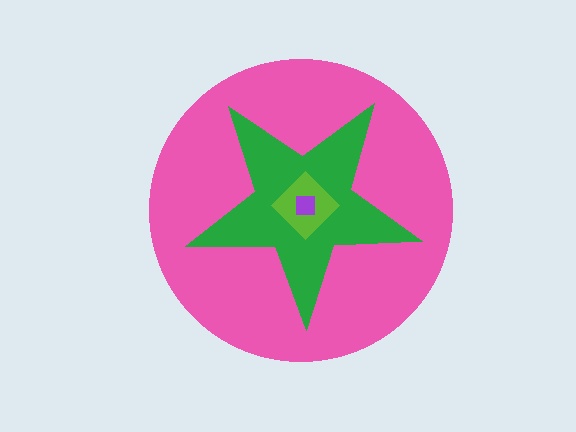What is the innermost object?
The purple square.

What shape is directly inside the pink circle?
The green star.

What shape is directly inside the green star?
The lime diamond.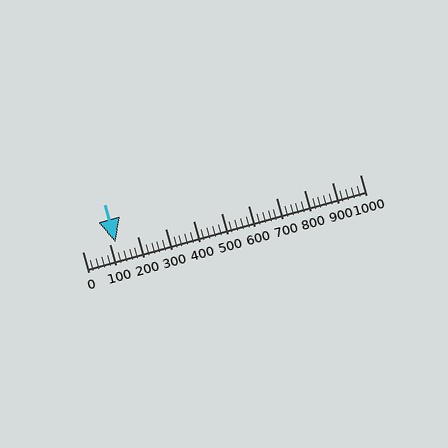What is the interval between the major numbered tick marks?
The major tick marks are spaced 100 units apart.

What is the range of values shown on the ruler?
The ruler shows values from 0 to 1000.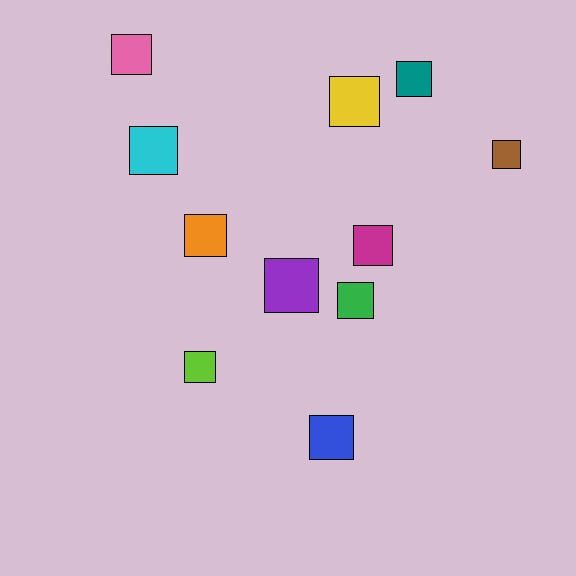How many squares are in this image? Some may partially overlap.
There are 11 squares.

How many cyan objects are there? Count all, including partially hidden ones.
There is 1 cyan object.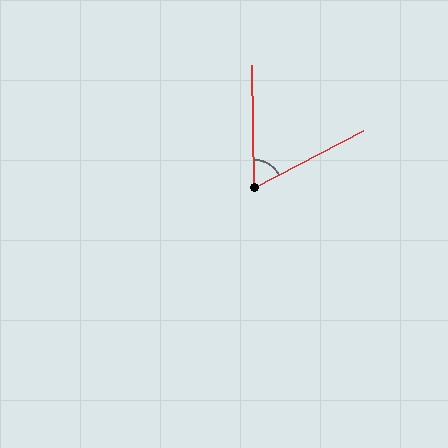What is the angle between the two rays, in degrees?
Approximately 64 degrees.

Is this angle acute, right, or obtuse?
It is acute.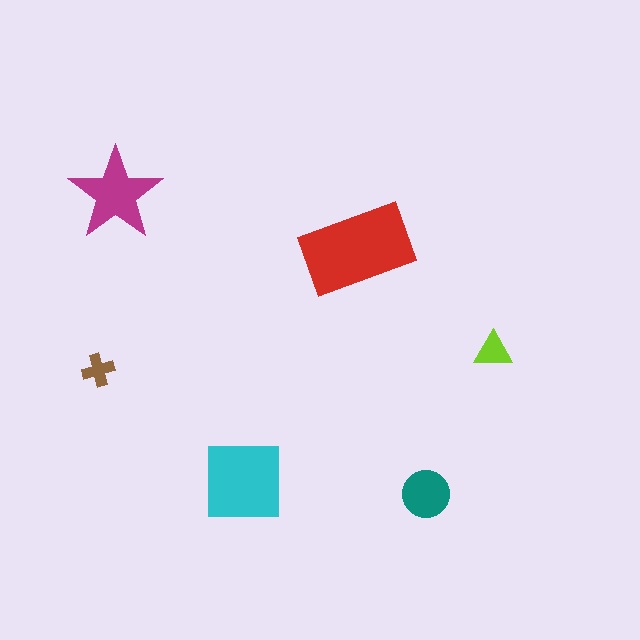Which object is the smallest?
The brown cross.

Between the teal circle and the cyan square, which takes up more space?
The cyan square.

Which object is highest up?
The magenta star is topmost.